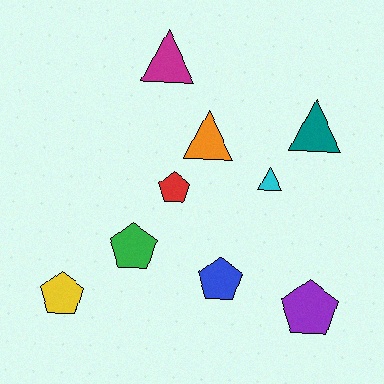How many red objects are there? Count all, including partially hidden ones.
There is 1 red object.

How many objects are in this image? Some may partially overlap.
There are 9 objects.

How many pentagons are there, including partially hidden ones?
There are 5 pentagons.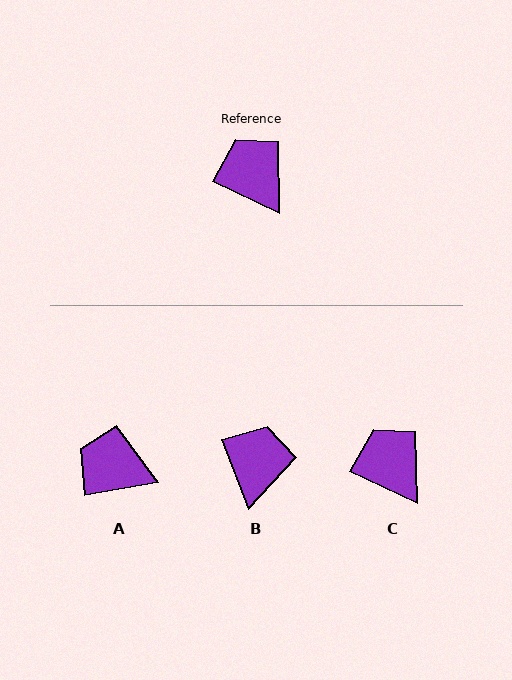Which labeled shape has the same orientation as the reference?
C.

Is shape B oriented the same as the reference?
No, it is off by about 44 degrees.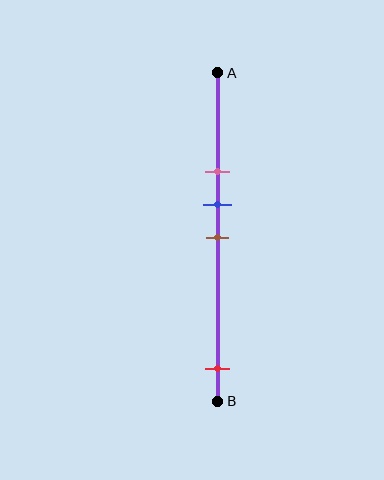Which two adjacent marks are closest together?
The blue and brown marks are the closest adjacent pair.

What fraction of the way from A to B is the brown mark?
The brown mark is approximately 50% (0.5) of the way from A to B.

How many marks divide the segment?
There are 4 marks dividing the segment.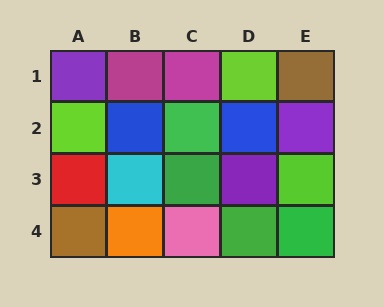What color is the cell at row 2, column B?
Blue.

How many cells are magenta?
2 cells are magenta.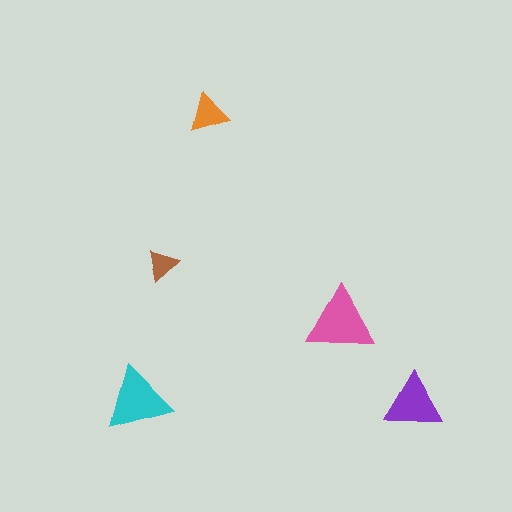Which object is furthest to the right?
The purple triangle is rightmost.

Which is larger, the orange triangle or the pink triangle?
The pink one.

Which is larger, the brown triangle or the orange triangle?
The orange one.